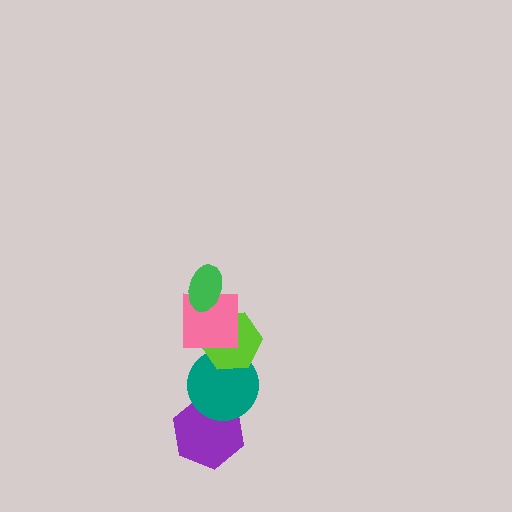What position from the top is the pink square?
The pink square is 2nd from the top.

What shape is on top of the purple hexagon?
The teal circle is on top of the purple hexagon.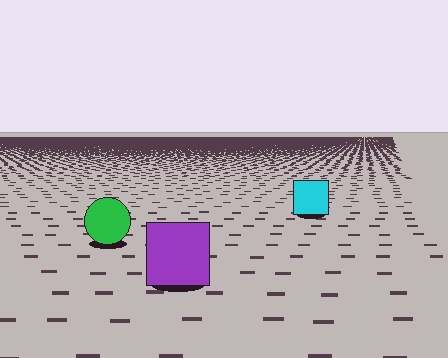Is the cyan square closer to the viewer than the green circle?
No. The green circle is closer — you can tell from the texture gradient: the ground texture is coarser near it.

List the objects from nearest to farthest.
From nearest to farthest: the purple square, the green circle, the cyan square.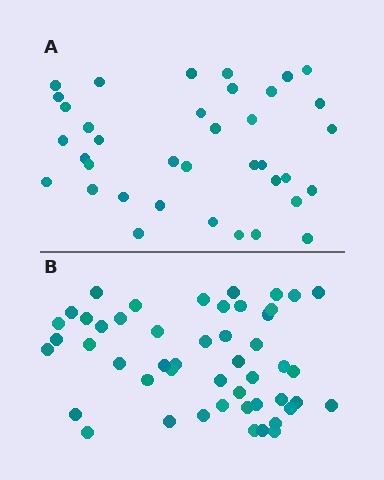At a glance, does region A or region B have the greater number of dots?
Region B (the bottom region) has more dots.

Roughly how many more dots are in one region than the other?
Region B has roughly 12 or so more dots than region A.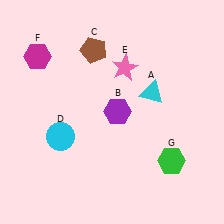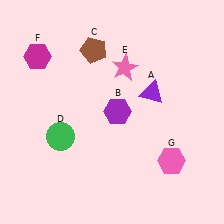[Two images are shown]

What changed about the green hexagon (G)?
In Image 1, G is green. In Image 2, it changed to pink.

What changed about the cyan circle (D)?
In Image 1, D is cyan. In Image 2, it changed to green.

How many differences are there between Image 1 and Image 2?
There are 3 differences between the two images.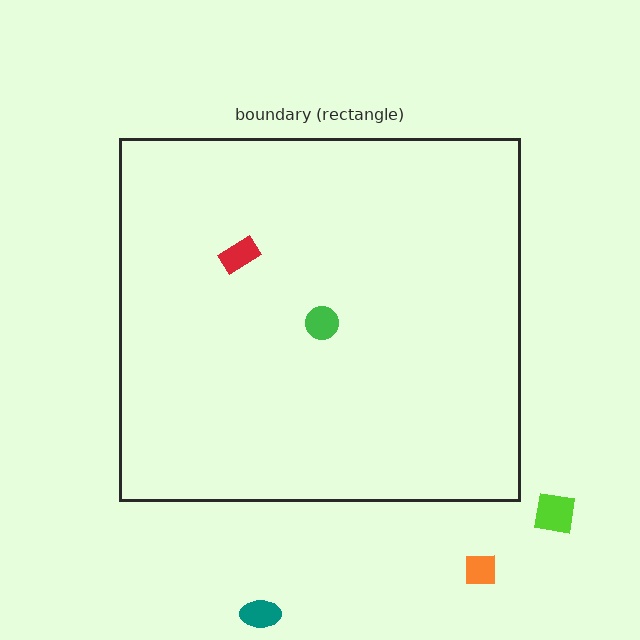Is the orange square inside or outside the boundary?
Outside.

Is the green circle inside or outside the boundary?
Inside.